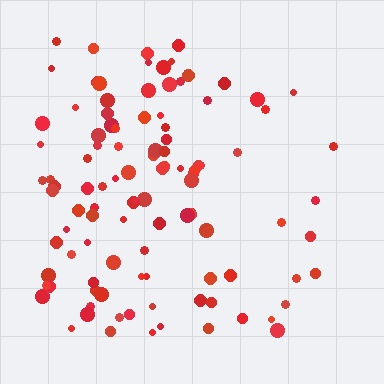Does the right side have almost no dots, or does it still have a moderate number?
Still a moderate number, just noticeably fewer than the left.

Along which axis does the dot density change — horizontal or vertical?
Horizontal.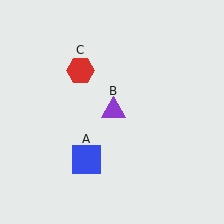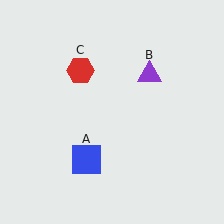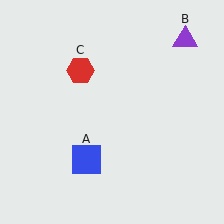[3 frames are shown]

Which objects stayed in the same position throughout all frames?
Blue square (object A) and red hexagon (object C) remained stationary.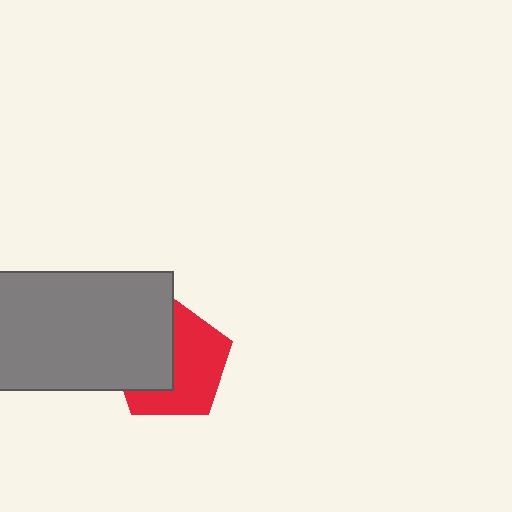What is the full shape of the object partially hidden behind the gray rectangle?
The partially hidden object is a red pentagon.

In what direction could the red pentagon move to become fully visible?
The red pentagon could move right. That would shift it out from behind the gray rectangle entirely.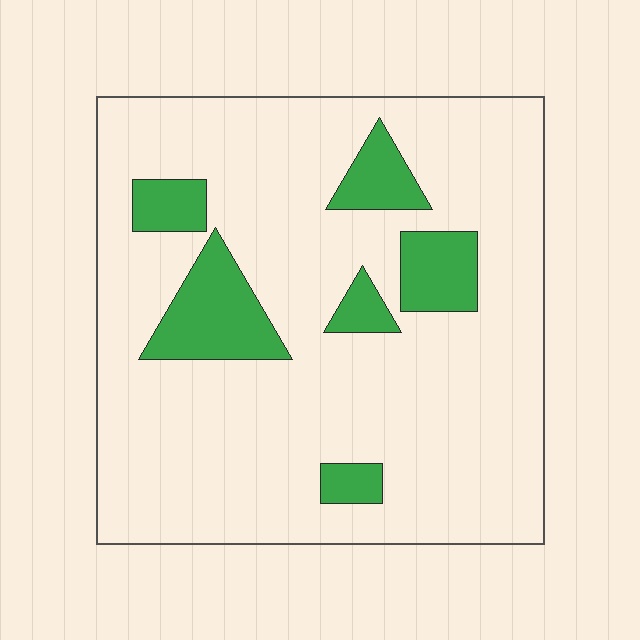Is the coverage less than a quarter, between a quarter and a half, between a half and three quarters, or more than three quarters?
Less than a quarter.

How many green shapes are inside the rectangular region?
6.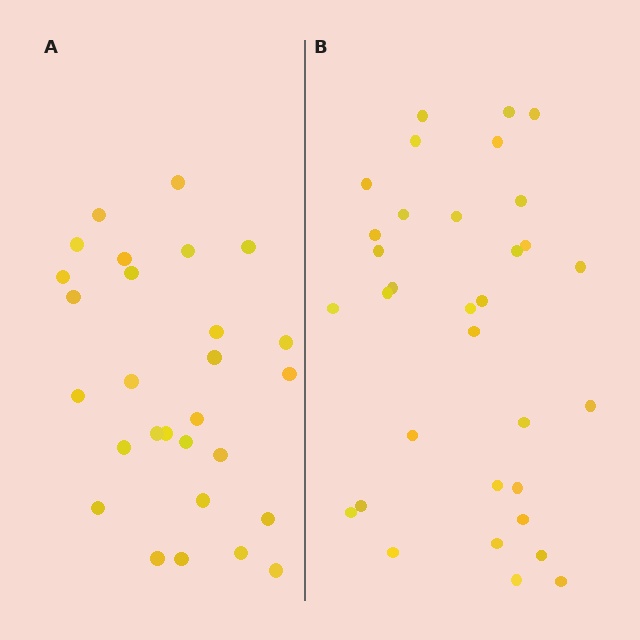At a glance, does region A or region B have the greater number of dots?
Region B (the right region) has more dots.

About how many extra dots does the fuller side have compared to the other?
Region B has about 5 more dots than region A.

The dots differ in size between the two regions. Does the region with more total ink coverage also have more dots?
No. Region A has more total ink coverage because its dots are larger, but region B actually contains more individual dots. Total area can be misleading — the number of items is what matters here.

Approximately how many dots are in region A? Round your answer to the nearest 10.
About 30 dots. (The exact count is 28, which rounds to 30.)